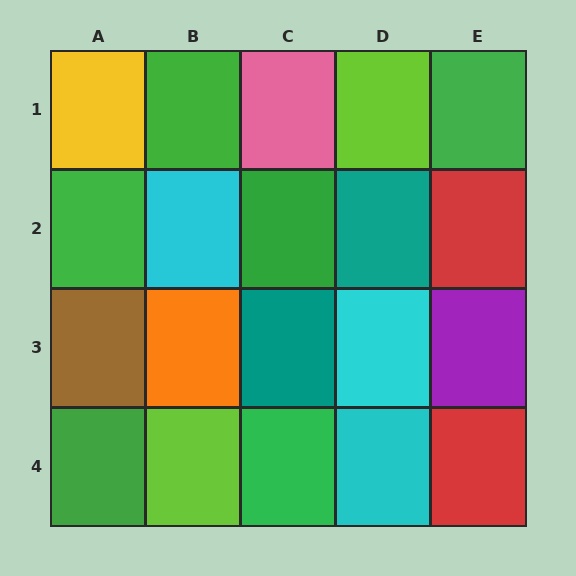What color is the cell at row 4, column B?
Lime.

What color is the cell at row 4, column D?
Cyan.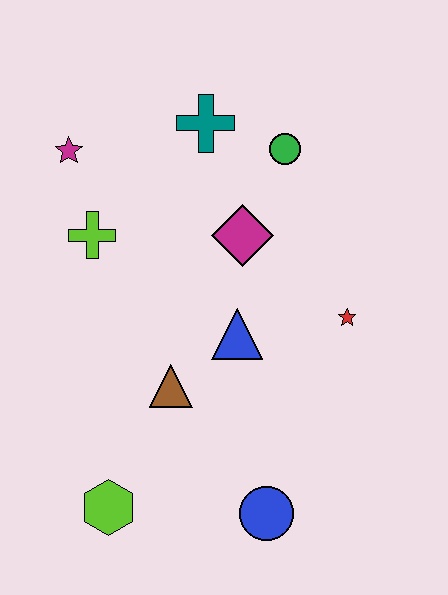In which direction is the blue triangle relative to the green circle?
The blue triangle is below the green circle.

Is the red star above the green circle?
No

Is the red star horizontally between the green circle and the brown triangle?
No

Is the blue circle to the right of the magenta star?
Yes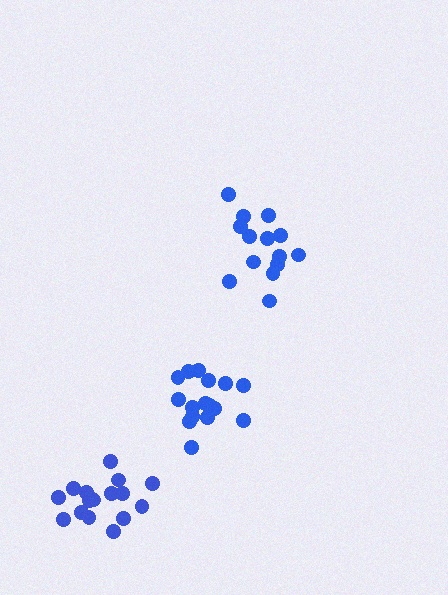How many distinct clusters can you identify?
There are 3 distinct clusters.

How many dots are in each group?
Group 1: 14 dots, Group 2: 16 dots, Group 3: 17 dots (47 total).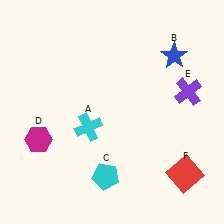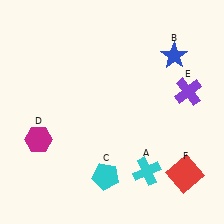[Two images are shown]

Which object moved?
The cyan cross (A) moved right.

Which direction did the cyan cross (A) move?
The cyan cross (A) moved right.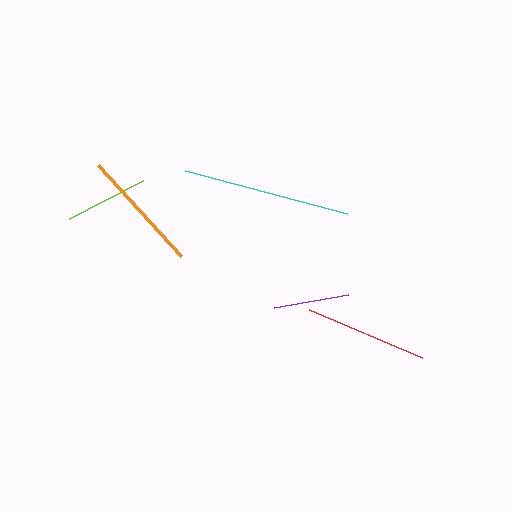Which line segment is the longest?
The cyan line is the longest at approximately 167 pixels.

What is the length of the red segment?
The red segment is approximately 123 pixels long.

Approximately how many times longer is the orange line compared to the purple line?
The orange line is approximately 1.6 times the length of the purple line.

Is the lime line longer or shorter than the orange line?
The orange line is longer than the lime line.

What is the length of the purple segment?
The purple segment is approximately 75 pixels long.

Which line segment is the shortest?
The purple line is the shortest at approximately 75 pixels.